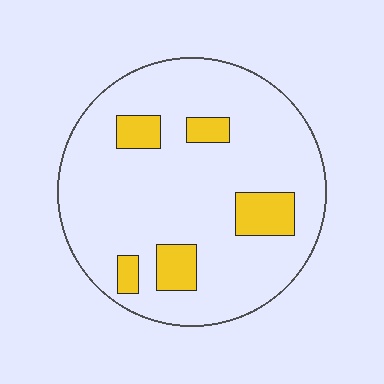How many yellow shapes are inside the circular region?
5.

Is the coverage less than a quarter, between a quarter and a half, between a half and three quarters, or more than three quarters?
Less than a quarter.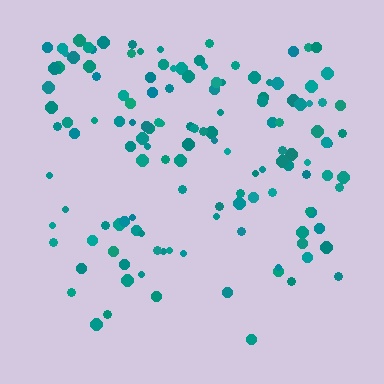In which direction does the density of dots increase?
From bottom to top, with the top side densest.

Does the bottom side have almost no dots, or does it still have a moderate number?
Still a moderate number, just noticeably fewer than the top.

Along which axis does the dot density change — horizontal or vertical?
Vertical.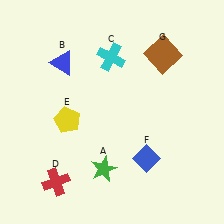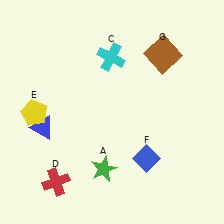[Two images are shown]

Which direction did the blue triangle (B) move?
The blue triangle (B) moved down.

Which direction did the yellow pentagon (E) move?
The yellow pentagon (E) moved left.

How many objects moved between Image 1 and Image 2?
2 objects moved between the two images.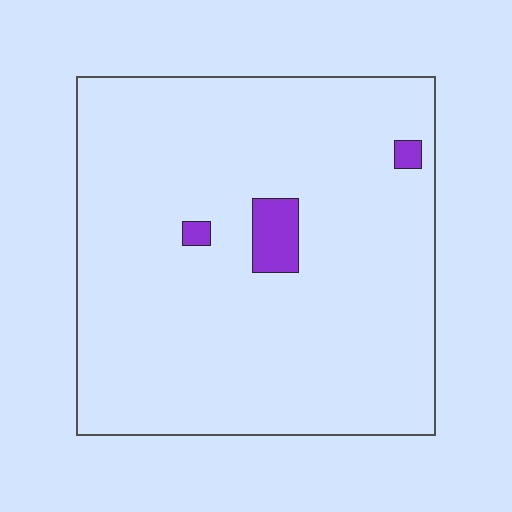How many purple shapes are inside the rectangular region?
3.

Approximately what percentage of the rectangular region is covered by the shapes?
Approximately 5%.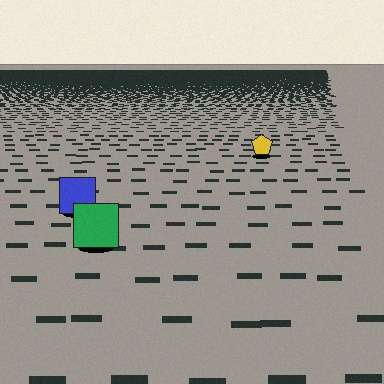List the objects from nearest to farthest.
From nearest to farthest: the green square, the blue square, the yellow pentagon.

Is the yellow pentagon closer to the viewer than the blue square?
No. The blue square is closer — you can tell from the texture gradient: the ground texture is coarser near it.